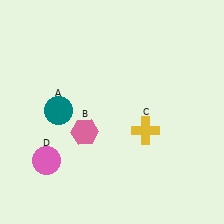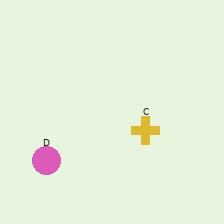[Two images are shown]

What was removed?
The pink hexagon (B), the teal circle (A) were removed in Image 2.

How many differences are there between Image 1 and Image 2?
There are 2 differences between the two images.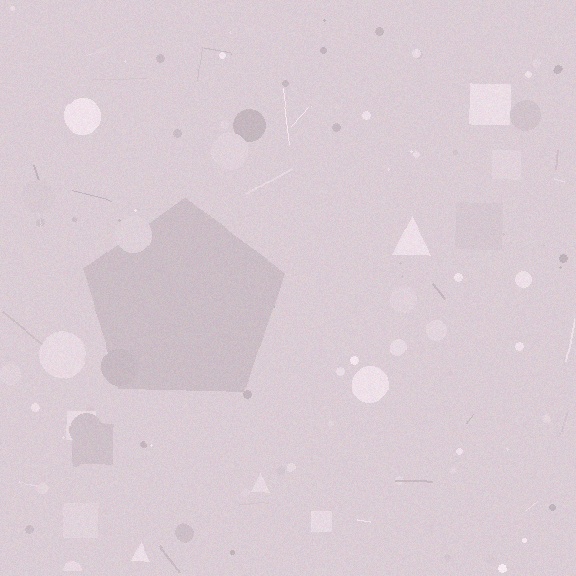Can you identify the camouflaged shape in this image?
The camouflaged shape is a pentagon.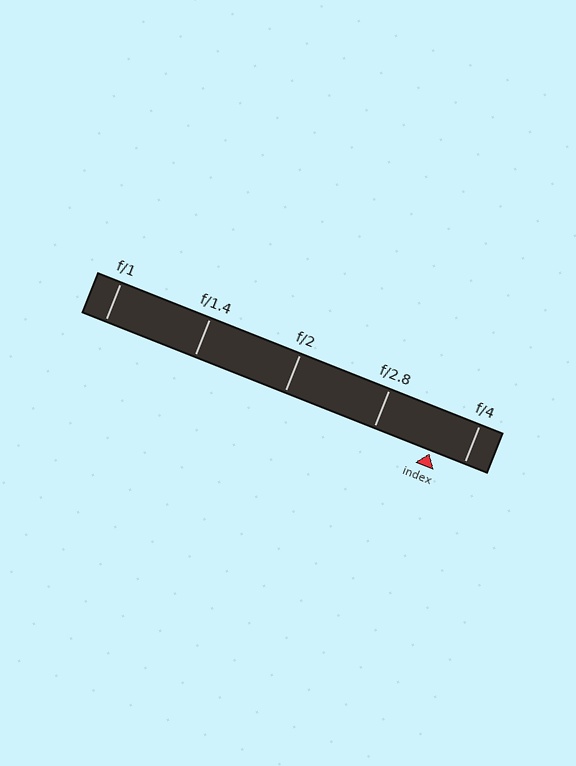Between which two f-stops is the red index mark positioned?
The index mark is between f/2.8 and f/4.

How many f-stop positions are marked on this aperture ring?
There are 5 f-stop positions marked.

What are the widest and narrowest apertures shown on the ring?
The widest aperture shown is f/1 and the narrowest is f/4.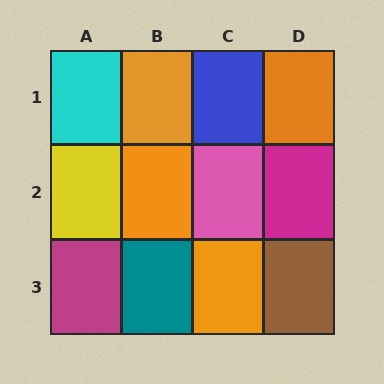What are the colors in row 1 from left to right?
Cyan, orange, blue, orange.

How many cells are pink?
1 cell is pink.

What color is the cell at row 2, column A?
Yellow.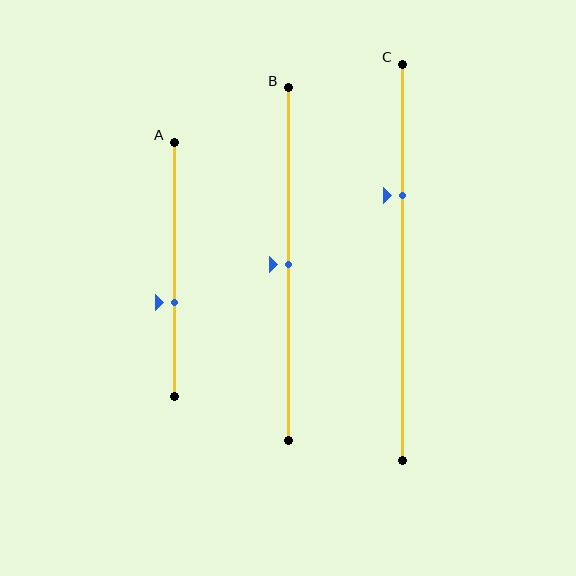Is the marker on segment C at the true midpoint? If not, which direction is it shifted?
No, the marker on segment C is shifted upward by about 17% of the segment length.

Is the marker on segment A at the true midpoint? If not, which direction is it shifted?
No, the marker on segment A is shifted downward by about 13% of the segment length.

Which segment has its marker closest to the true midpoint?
Segment B has its marker closest to the true midpoint.